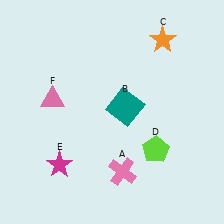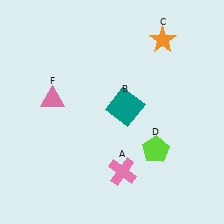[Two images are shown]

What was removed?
The magenta star (E) was removed in Image 2.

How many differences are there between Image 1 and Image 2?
There is 1 difference between the two images.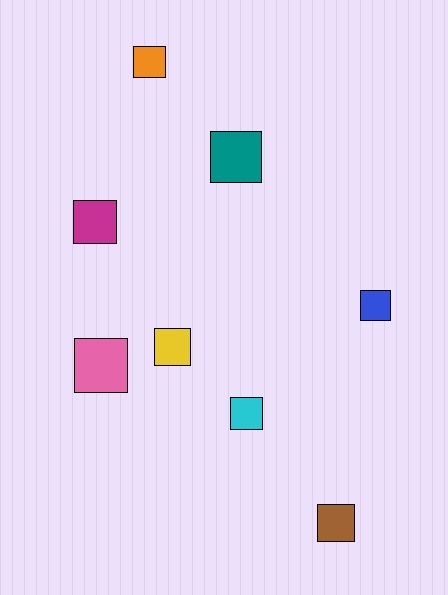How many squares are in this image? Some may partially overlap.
There are 8 squares.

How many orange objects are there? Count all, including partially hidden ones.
There is 1 orange object.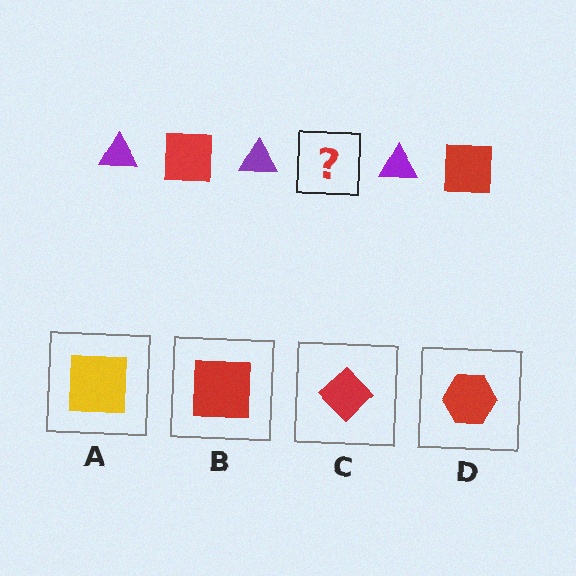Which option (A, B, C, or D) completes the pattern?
B.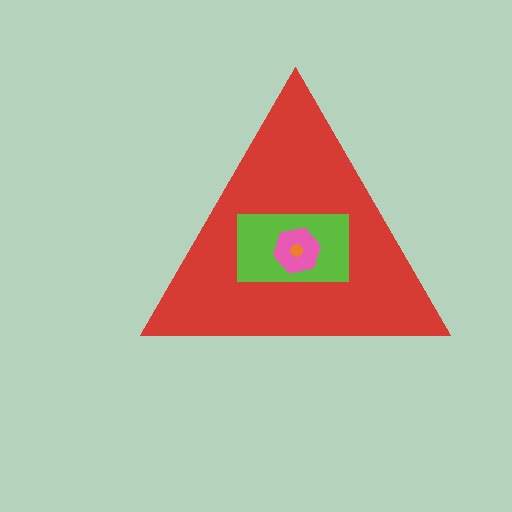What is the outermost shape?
The red triangle.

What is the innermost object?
The orange circle.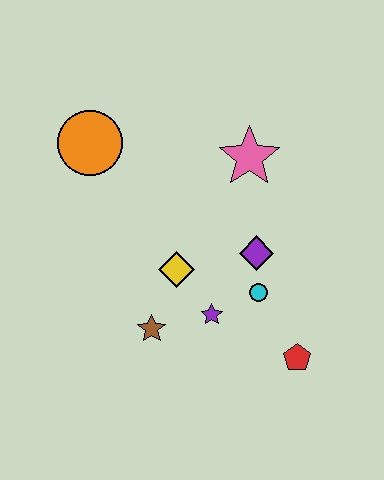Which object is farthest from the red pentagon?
The orange circle is farthest from the red pentagon.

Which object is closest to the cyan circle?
The purple diamond is closest to the cyan circle.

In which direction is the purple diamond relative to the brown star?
The purple diamond is to the right of the brown star.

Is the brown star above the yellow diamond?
No